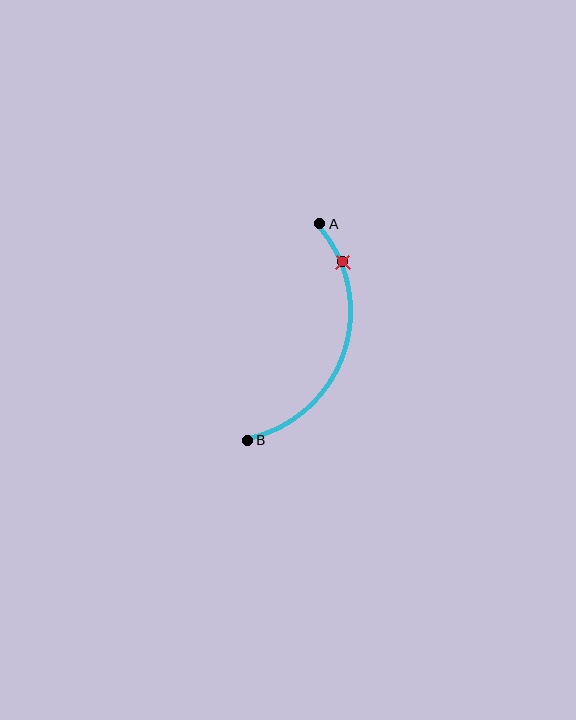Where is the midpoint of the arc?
The arc midpoint is the point on the curve farthest from the straight line joining A and B. It sits to the right of that line.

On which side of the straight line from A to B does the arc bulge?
The arc bulges to the right of the straight line connecting A and B.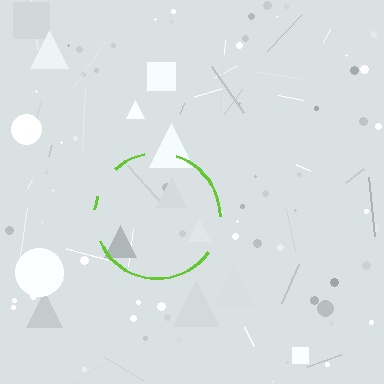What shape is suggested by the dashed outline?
The dashed outline suggests a circle.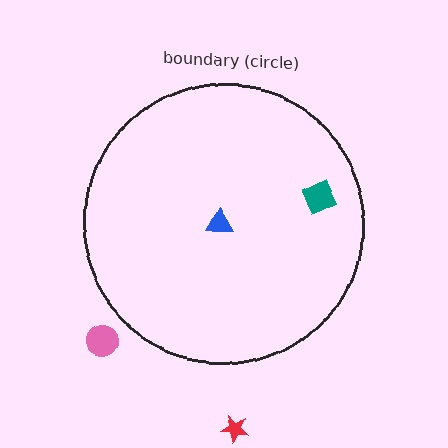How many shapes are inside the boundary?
2 inside, 2 outside.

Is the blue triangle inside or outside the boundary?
Inside.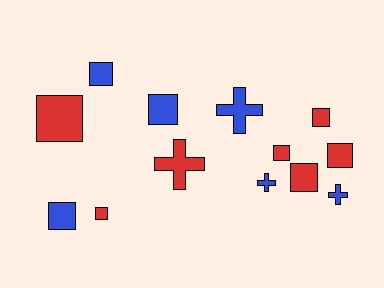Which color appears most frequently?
Red, with 7 objects.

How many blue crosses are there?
There are 3 blue crosses.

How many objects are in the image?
There are 13 objects.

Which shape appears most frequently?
Square, with 9 objects.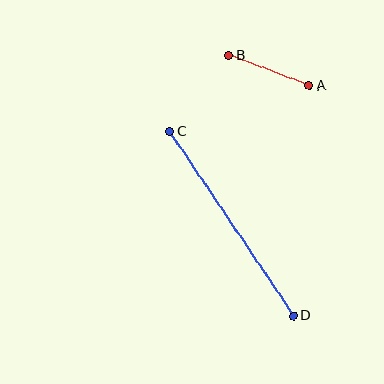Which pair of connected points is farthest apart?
Points C and D are farthest apart.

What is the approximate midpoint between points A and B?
The midpoint is at approximately (269, 71) pixels.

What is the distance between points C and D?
The distance is approximately 222 pixels.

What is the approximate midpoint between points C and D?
The midpoint is at approximately (232, 224) pixels.